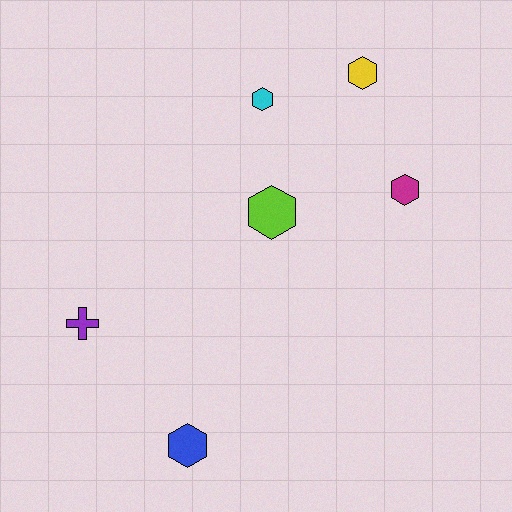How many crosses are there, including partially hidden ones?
There is 1 cross.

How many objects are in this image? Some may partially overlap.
There are 6 objects.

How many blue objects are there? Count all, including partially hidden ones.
There is 1 blue object.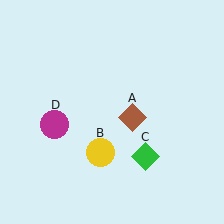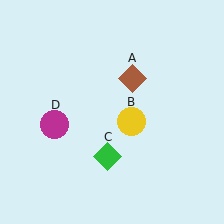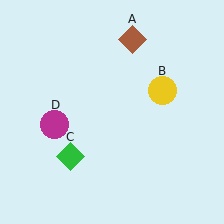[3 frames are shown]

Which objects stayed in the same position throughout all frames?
Magenta circle (object D) remained stationary.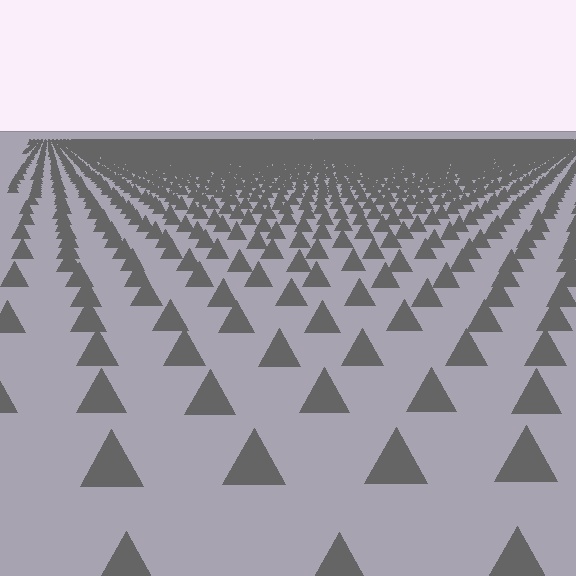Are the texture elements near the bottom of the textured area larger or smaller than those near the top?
Larger. Near the bottom, elements are closer to the viewer and appear at a bigger on-screen size.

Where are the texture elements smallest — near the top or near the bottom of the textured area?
Near the top.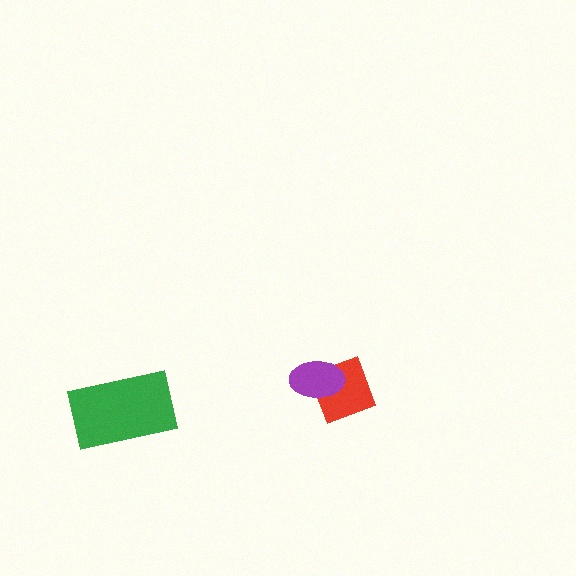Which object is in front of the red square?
The purple ellipse is in front of the red square.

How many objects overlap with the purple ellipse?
1 object overlaps with the purple ellipse.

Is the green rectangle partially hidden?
No, no other shape covers it.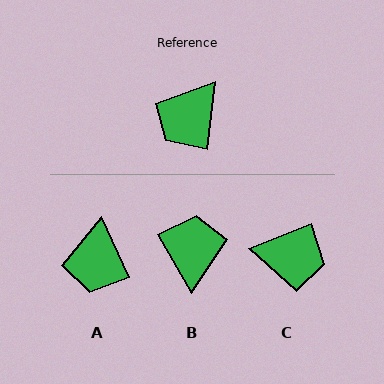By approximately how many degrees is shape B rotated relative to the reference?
Approximately 144 degrees clockwise.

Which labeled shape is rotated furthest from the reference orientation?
B, about 144 degrees away.